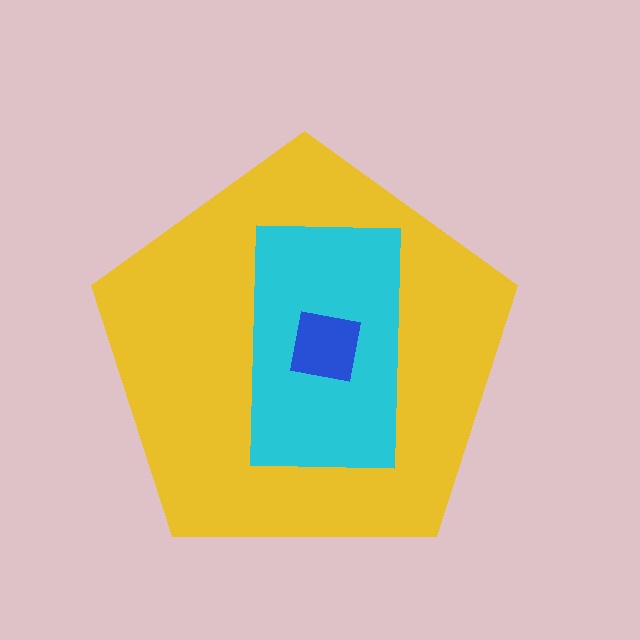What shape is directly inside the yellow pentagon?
The cyan rectangle.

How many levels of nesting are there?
3.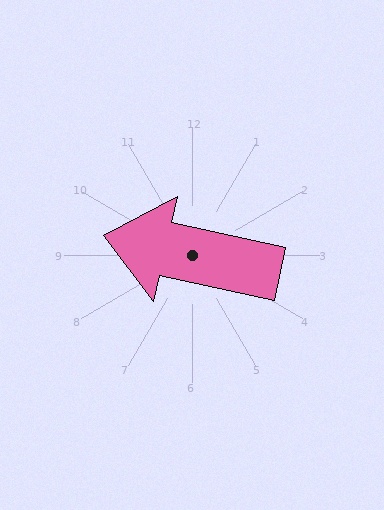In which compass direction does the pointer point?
West.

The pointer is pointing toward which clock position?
Roughly 9 o'clock.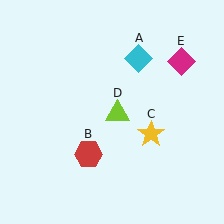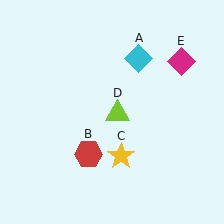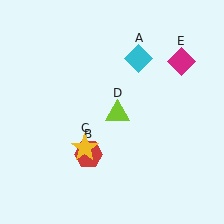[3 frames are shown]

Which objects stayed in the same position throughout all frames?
Cyan diamond (object A) and red hexagon (object B) and lime triangle (object D) and magenta diamond (object E) remained stationary.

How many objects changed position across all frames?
1 object changed position: yellow star (object C).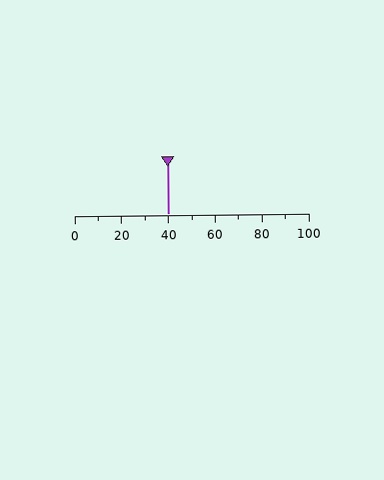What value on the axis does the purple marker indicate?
The marker indicates approximately 40.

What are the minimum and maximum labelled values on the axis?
The axis runs from 0 to 100.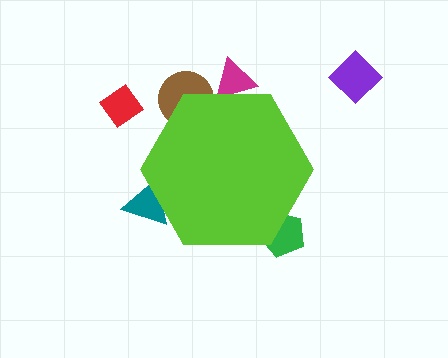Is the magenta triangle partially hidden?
Yes, the magenta triangle is partially hidden behind the lime hexagon.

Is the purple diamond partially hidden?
No, the purple diamond is fully visible.